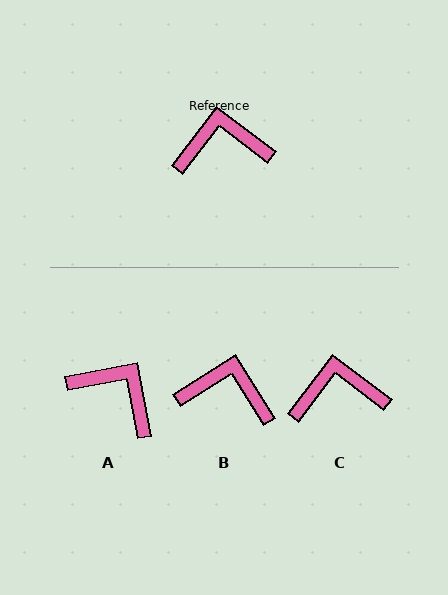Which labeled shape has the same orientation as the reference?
C.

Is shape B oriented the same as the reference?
No, it is off by about 20 degrees.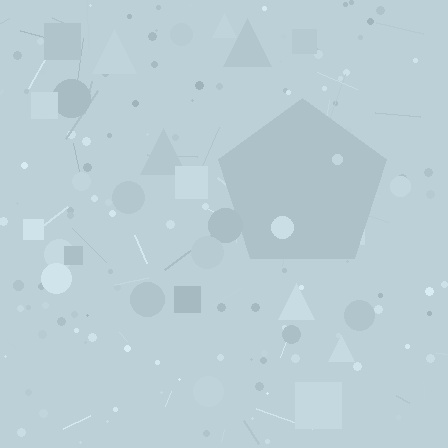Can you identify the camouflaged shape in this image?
The camouflaged shape is a pentagon.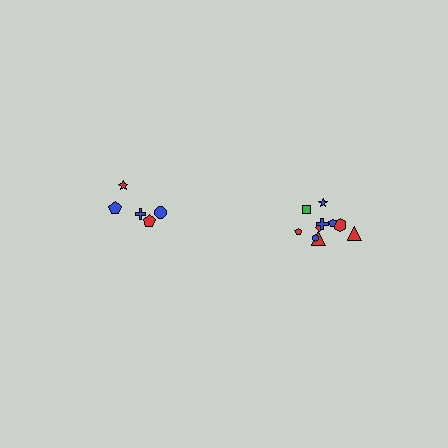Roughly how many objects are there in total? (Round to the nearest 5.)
Roughly 15 objects in total.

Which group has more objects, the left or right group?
The right group.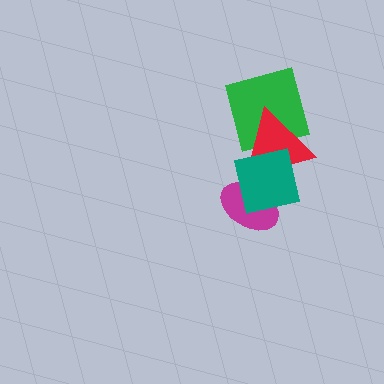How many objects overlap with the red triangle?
3 objects overlap with the red triangle.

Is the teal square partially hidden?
No, no other shape covers it.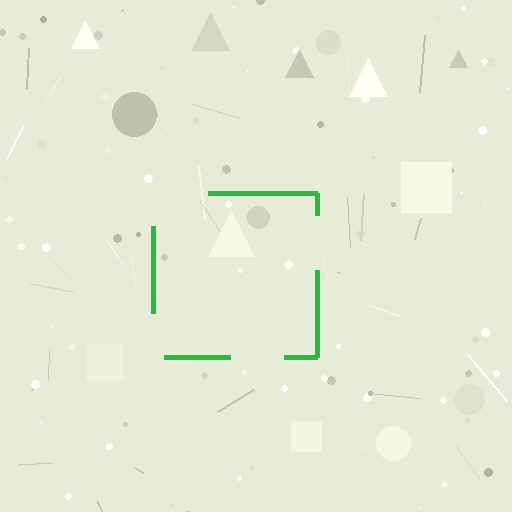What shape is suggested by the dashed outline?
The dashed outline suggests a square.